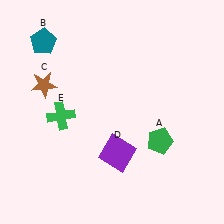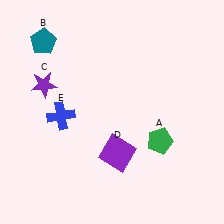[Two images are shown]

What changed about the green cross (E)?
In Image 1, E is green. In Image 2, it changed to blue.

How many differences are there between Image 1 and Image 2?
There are 2 differences between the two images.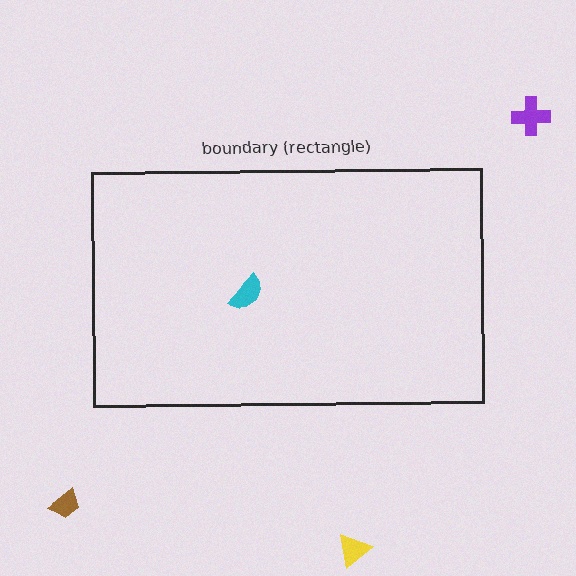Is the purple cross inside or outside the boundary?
Outside.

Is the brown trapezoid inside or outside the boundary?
Outside.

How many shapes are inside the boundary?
1 inside, 3 outside.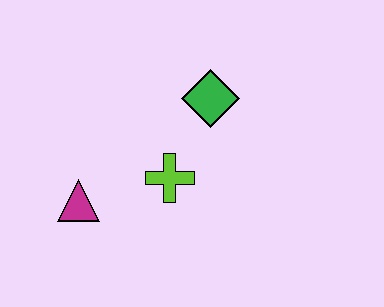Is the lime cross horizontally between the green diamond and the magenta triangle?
Yes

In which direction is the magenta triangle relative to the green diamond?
The magenta triangle is to the left of the green diamond.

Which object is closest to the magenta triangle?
The lime cross is closest to the magenta triangle.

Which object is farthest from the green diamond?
The magenta triangle is farthest from the green diamond.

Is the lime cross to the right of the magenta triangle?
Yes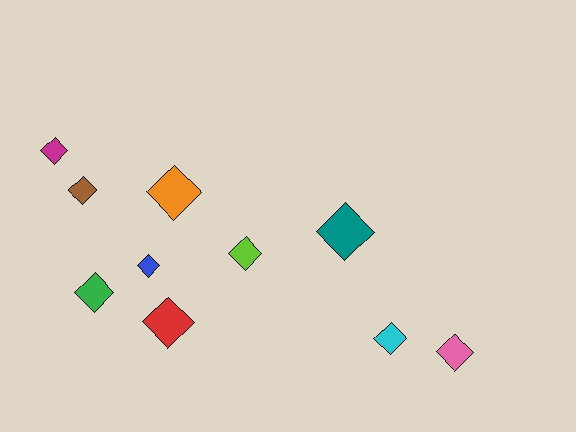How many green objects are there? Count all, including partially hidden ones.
There is 1 green object.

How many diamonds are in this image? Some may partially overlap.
There are 10 diamonds.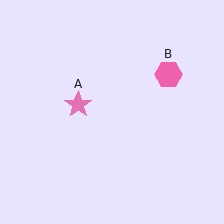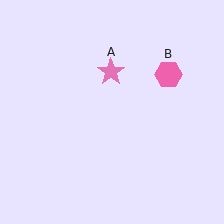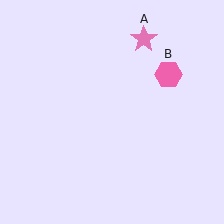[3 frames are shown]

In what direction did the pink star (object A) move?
The pink star (object A) moved up and to the right.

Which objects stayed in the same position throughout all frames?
Pink hexagon (object B) remained stationary.